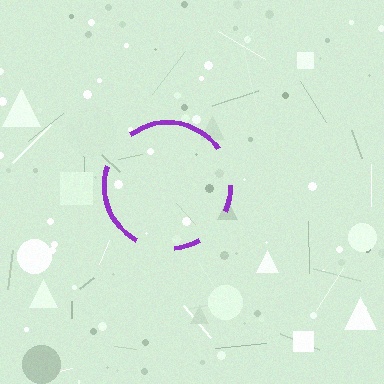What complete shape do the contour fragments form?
The contour fragments form a circle.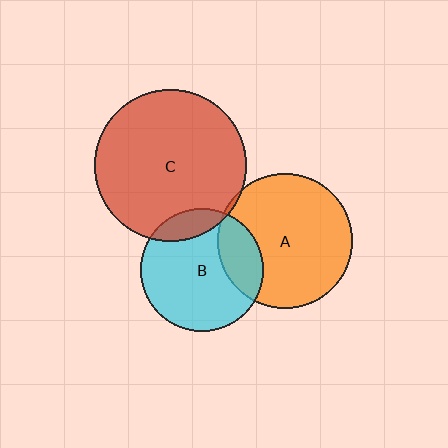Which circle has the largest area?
Circle C (red).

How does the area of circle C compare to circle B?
Approximately 1.5 times.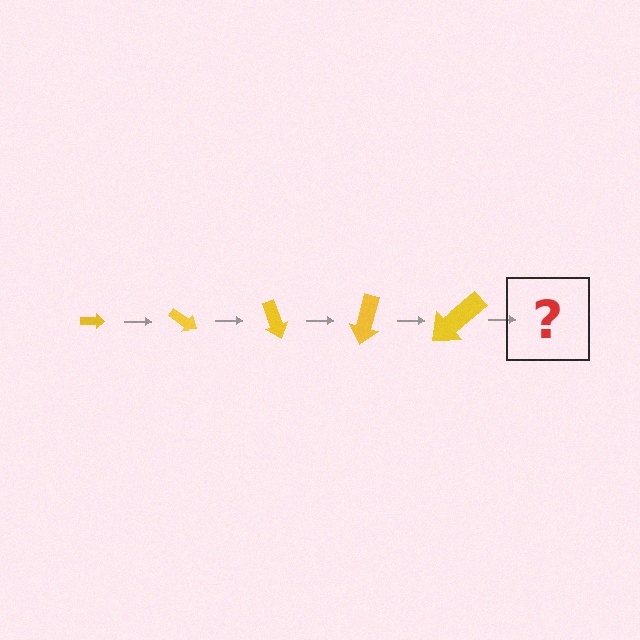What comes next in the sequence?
The next element should be an arrow, larger than the previous one and rotated 175 degrees from the start.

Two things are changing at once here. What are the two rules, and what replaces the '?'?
The two rules are that the arrow grows larger each step and it rotates 35 degrees each step. The '?' should be an arrow, larger than the previous one and rotated 175 degrees from the start.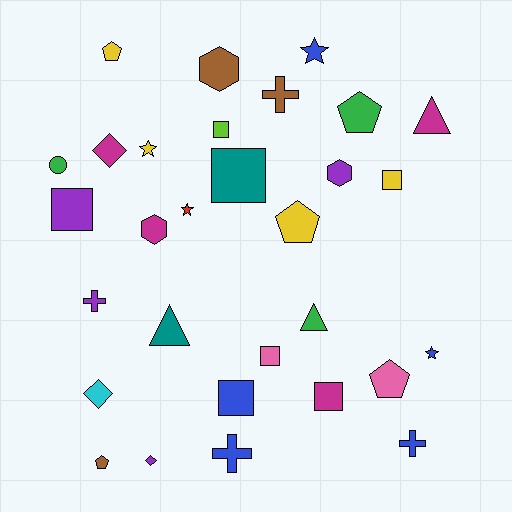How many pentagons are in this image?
There are 5 pentagons.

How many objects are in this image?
There are 30 objects.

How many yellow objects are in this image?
There are 4 yellow objects.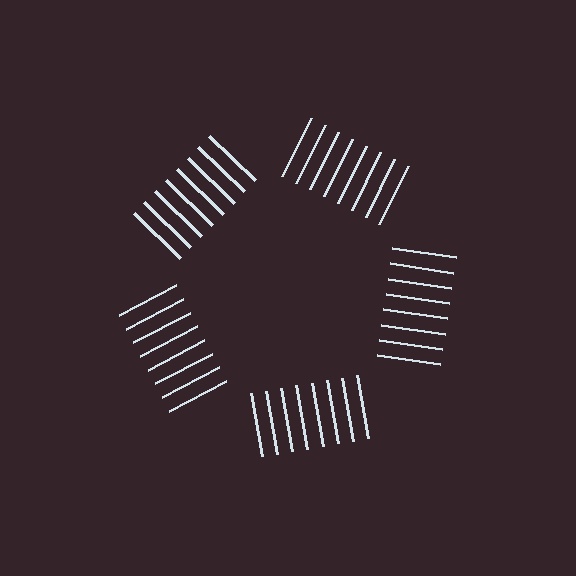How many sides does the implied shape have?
5 sides — the line-ends trace a pentagon.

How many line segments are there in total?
40 — 8 along each of the 5 edges.